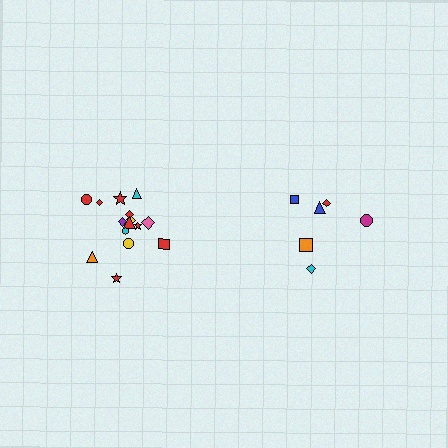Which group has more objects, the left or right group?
The left group.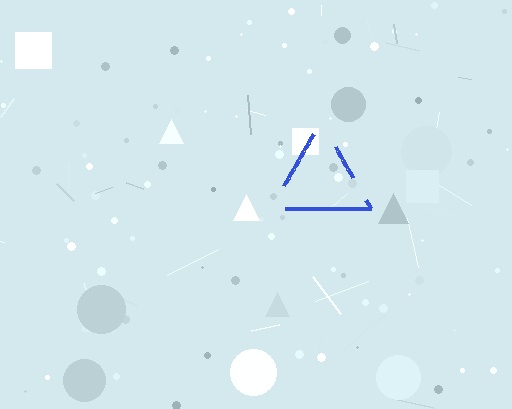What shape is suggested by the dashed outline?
The dashed outline suggests a triangle.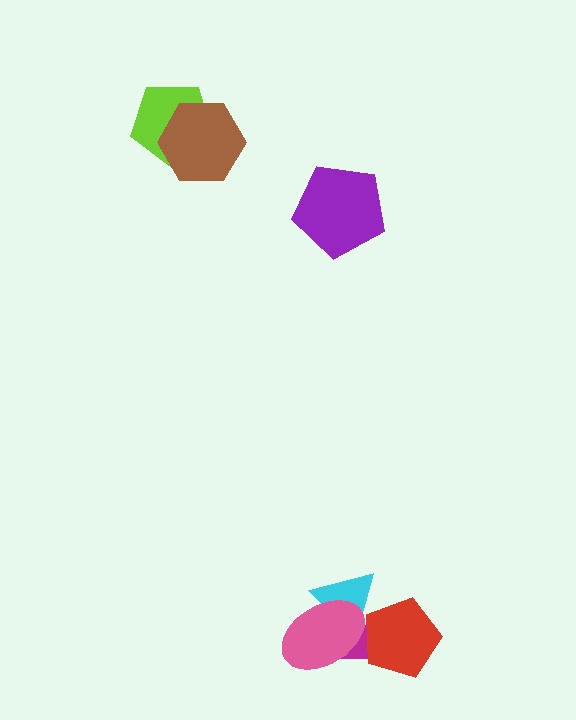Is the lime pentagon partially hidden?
Yes, it is partially covered by another shape.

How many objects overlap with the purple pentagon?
0 objects overlap with the purple pentagon.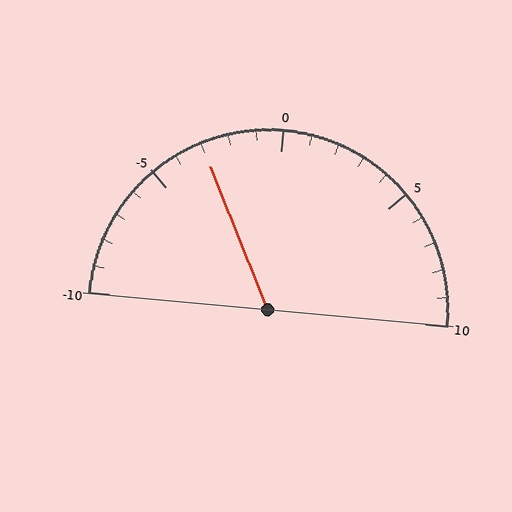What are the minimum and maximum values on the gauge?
The gauge ranges from -10 to 10.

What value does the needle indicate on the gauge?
The needle indicates approximately -3.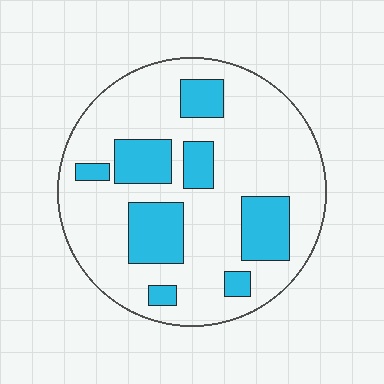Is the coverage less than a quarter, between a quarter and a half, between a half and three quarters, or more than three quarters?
Between a quarter and a half.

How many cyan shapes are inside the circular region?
8.